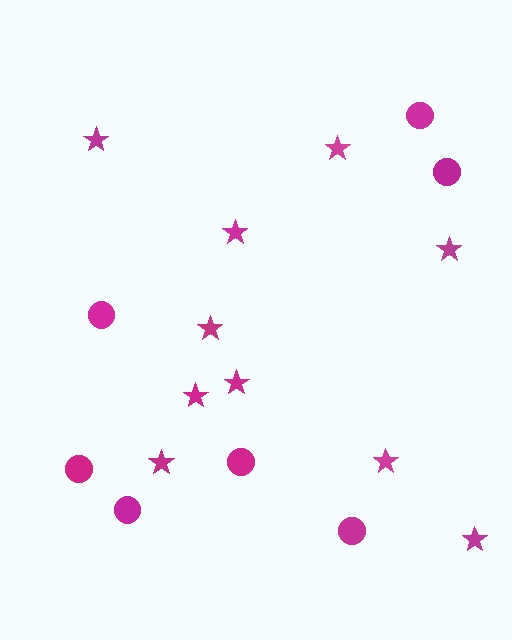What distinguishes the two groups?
There are 2 groups: one group of circles (7) and one group of stars (10).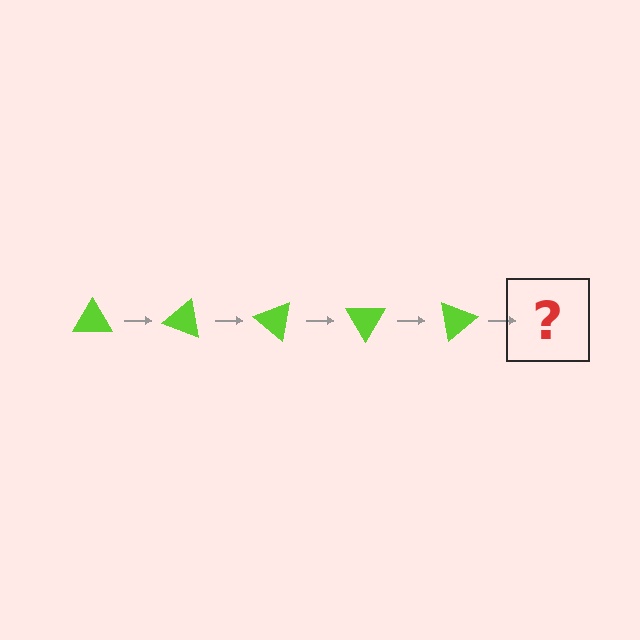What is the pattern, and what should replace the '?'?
The pattern is that the triangle rotates 20 degrees each step. The '?' should be a lime triangle rotated 100 degrees.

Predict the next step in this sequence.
The next step is a lime triangle rotated 100 degrees.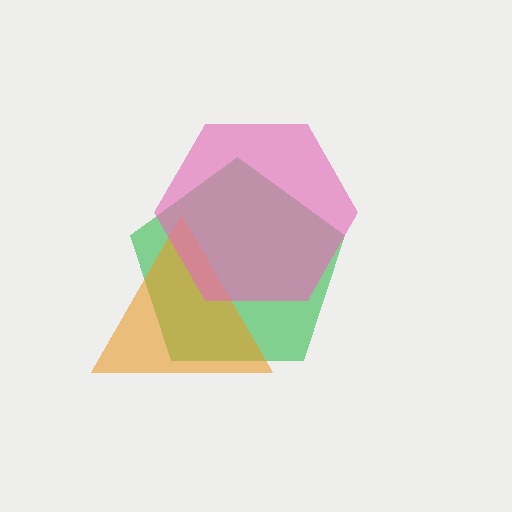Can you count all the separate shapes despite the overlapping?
Yes, there are 3 separate shapes.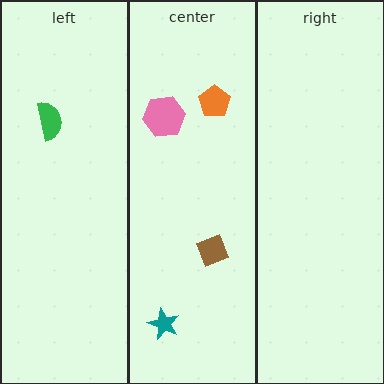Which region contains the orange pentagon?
The center region.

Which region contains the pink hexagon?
The center region.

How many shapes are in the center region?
4.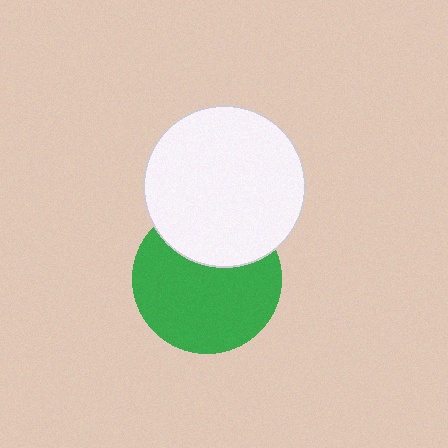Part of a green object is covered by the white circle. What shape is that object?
It is a circle.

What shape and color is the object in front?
The object in front is a white circle.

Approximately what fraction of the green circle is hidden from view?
Roughly 31% of the green circle is hidden behind the white circle.